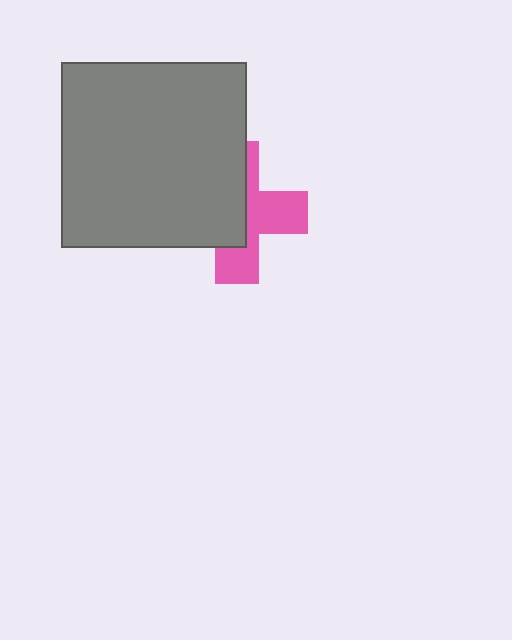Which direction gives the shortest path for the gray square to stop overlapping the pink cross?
Moving left gives the shortest separation.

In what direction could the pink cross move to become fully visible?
The pink cross could move right. That would shift it out from behind the gray square entirely.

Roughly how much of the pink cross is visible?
About half of it is visible (roughly 47%).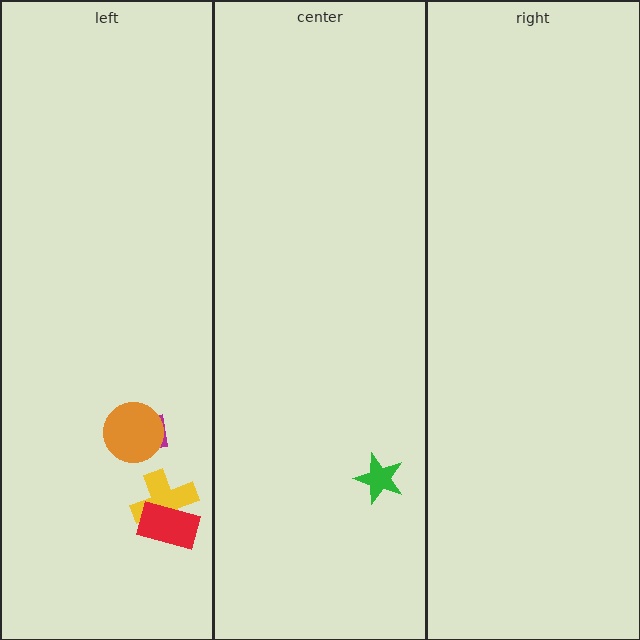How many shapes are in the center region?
1.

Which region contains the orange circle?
The left region.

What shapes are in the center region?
The green star.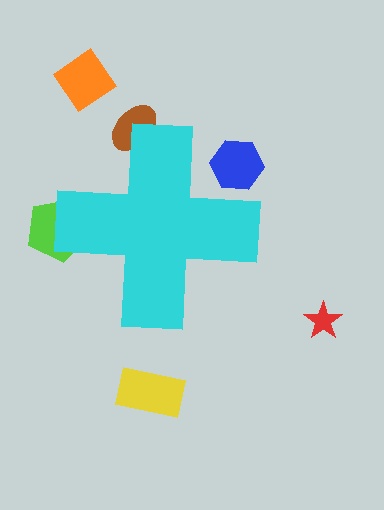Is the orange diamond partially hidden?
No, the orange diamond is fully visible.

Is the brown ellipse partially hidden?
Yes, the brown ellipse is partially hidden behind the cyan cross.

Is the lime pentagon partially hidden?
Yes, the lime pentagon is partially hidden behind the cyan cross.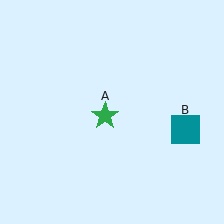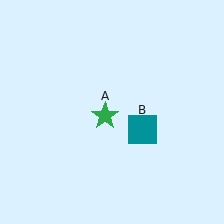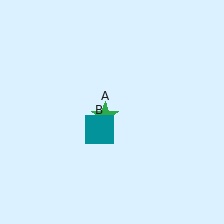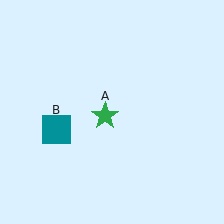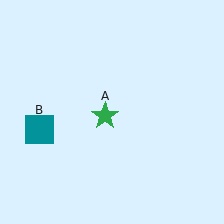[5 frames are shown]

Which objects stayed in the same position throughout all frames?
Green star (object A) remained stationary.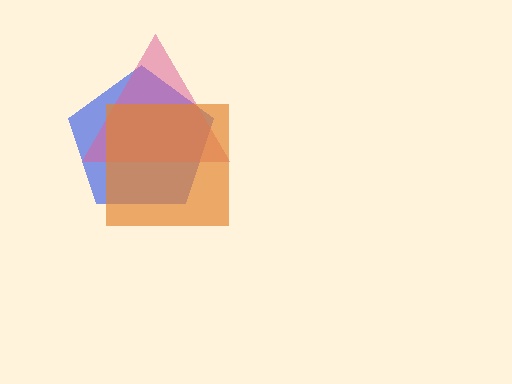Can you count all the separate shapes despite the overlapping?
Yes, there are 3 separate shapes.